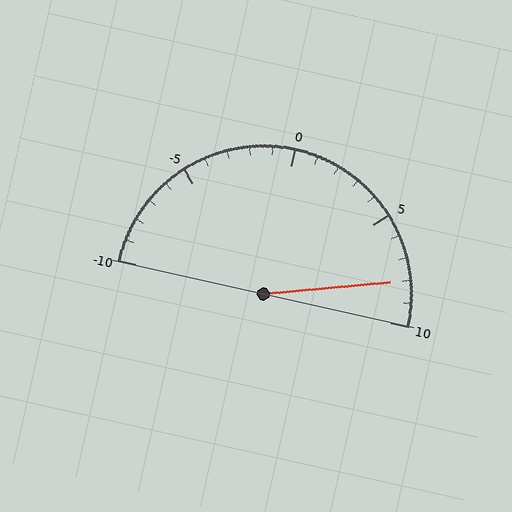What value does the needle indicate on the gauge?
The needle indicates approximately 8.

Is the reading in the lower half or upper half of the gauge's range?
The reading is in the upper half of the range (-10 to 10).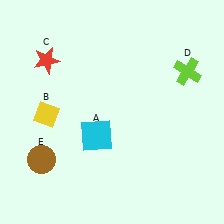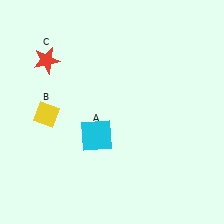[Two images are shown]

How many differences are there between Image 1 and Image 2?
There are 2 differences between the two images.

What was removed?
The lime cross (D), the brown circle (E) were removed in Image 2.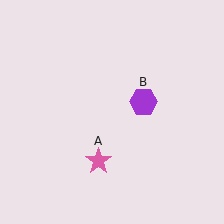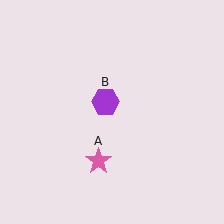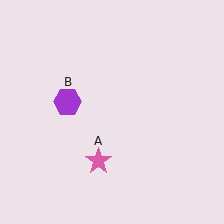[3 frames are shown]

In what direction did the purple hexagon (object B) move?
The purple hexagon (object B) moved left.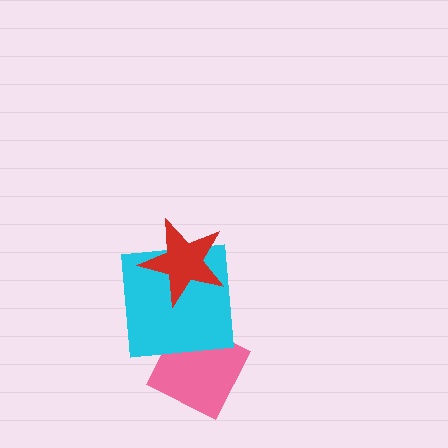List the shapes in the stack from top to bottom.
From top to bottom: the red star, the cyan square, the pink diamond.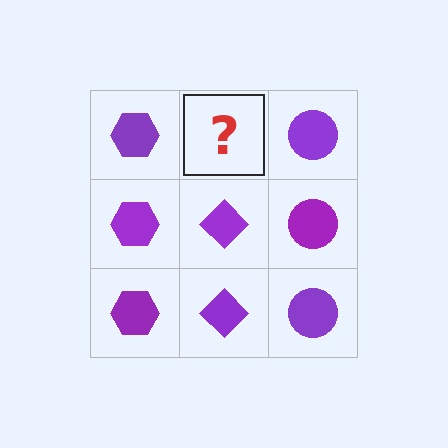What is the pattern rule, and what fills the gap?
The rule is that each column has a consistent shape. The gap should be filled with a purple diamond.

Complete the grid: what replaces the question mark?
The question mark should be replaced with a purple diamond.